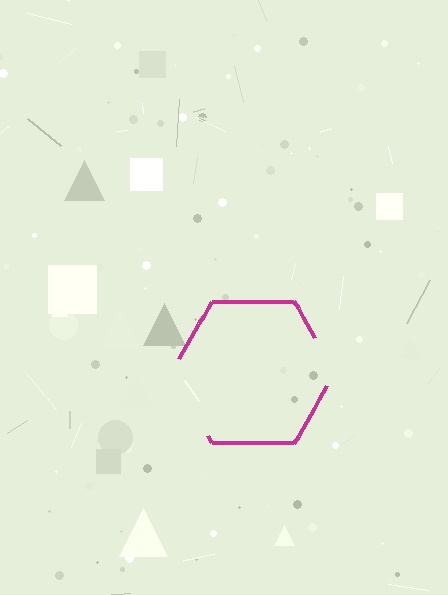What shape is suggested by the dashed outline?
The dashed outline suggests a hexagon.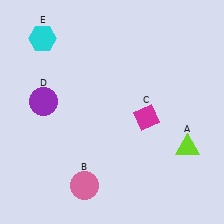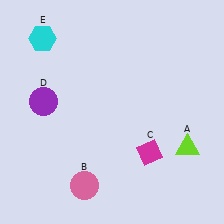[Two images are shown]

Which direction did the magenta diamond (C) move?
The magenta diamond (C) moved down.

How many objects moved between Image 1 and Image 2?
1 object moved between the two images.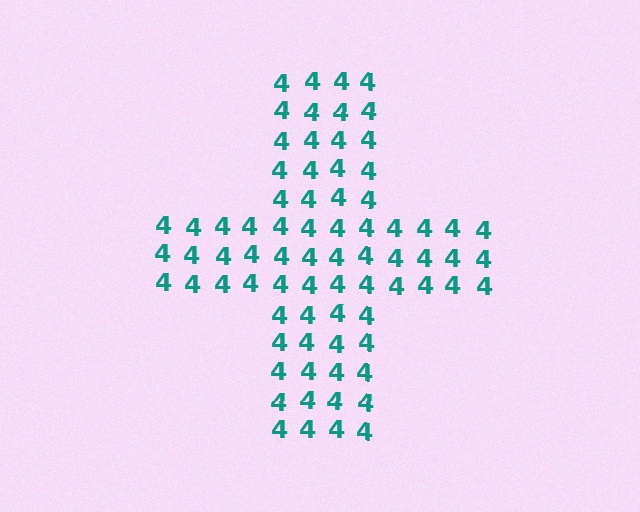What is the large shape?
The large shape is a cross.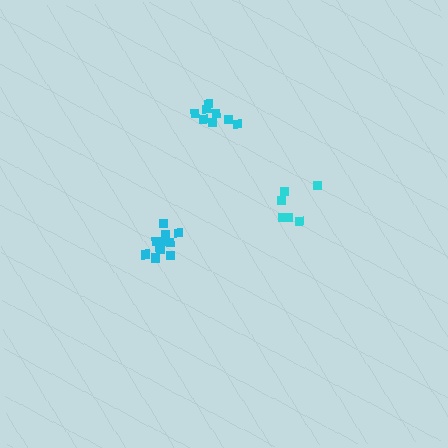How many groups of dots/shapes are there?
There are 3 groups.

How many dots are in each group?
Group 1: 6 dots, Group 2: 11 dots, Group 3: 8 dots (25 total).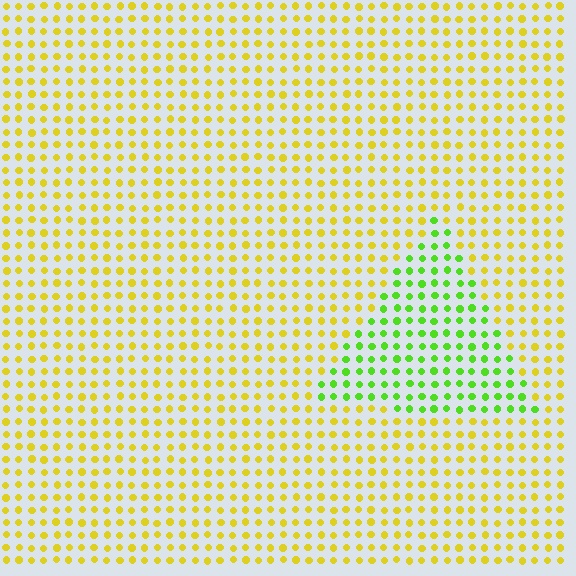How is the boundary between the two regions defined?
The boundary is defined purely by a slight shift in hue (about 50 degrees). Spacing, size, and orientation are identical on both sides.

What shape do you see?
I see a triangle.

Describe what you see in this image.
The image is filled with small yellow elements in a uniform arrangement. A triangle-shaped region is visible where the elements are tinted to a slightly different hue, forming a subtle color boundary.